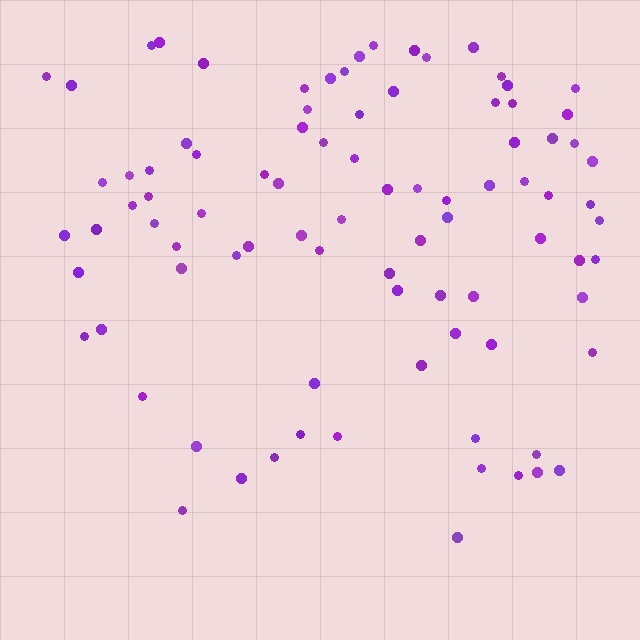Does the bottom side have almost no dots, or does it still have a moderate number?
Still a moderate number, just noticeably fewer than the top.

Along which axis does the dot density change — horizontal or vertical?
Vertical.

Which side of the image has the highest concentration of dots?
The top.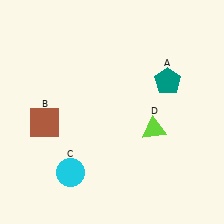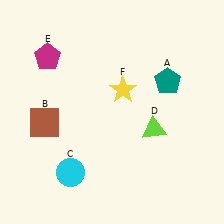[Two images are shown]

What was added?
A magenta pentagon (E), a yellow star (F) were added in Image 2.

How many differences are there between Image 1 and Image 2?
There are 2 differences between the two images.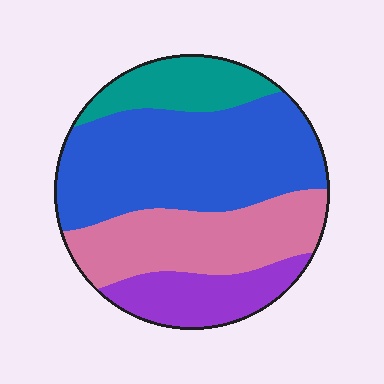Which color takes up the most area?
Blue, at roughly 45%.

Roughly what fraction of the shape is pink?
Pink takes up between a sixth and a third of the shape.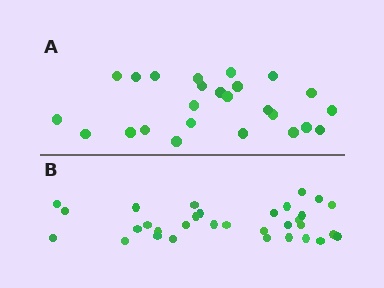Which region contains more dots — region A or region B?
Region B (the bottom region) has more dots.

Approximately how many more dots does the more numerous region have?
Region B has roughly 8 or so more dots than region A.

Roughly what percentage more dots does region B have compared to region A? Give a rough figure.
About 30% more.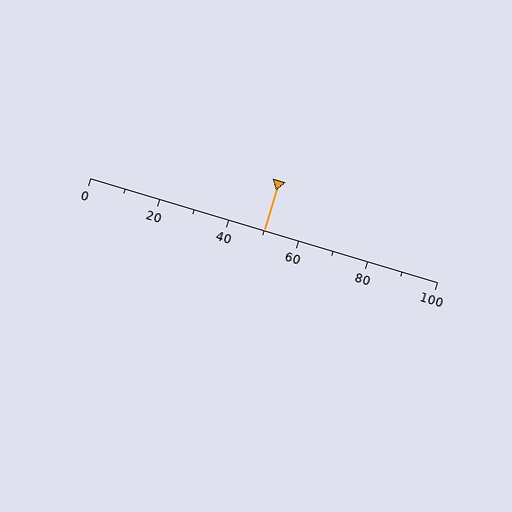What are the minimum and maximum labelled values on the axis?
The axis runs from 0 to 100.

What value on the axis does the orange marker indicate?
The marker indicates approximately 50.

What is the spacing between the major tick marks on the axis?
The major ticks are spaced 20 apart.